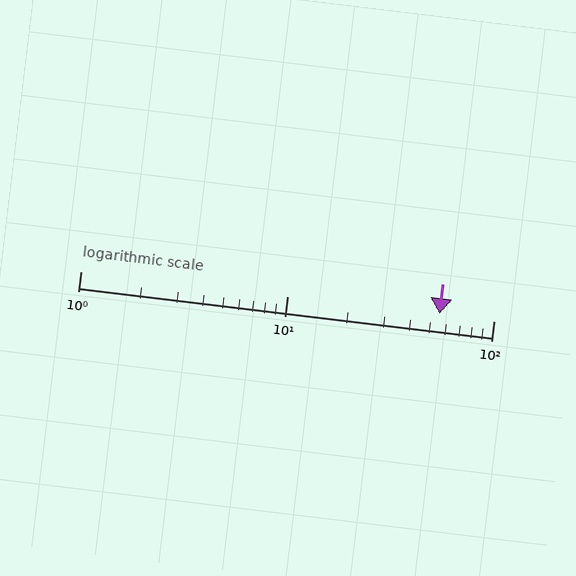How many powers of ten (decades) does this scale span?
The scale spans 2 decades, from 1 to 100.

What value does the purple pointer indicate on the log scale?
The pointer indicates approximately 55.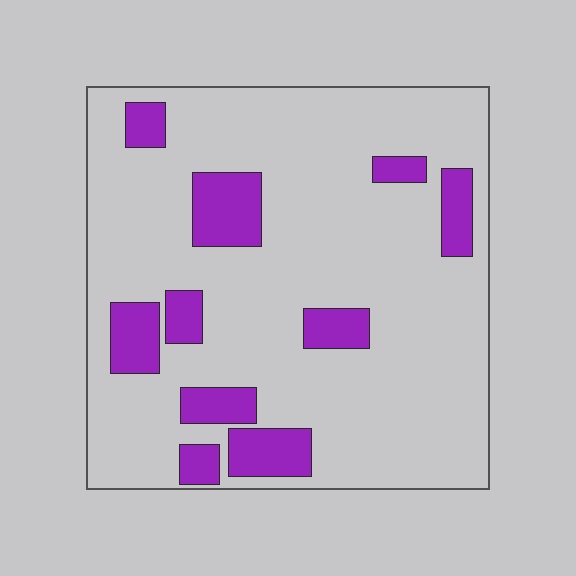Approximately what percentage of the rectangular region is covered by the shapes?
Approximately 15%.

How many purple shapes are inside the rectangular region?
10.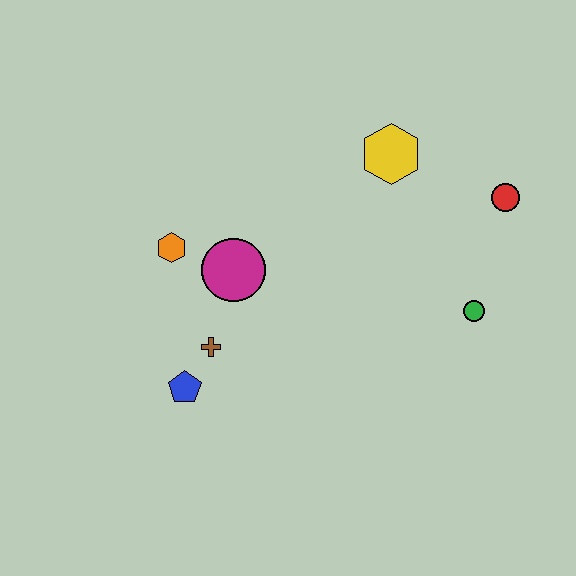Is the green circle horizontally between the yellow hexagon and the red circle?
Yes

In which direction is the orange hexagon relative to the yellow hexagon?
The orange hexagon is to the left of the yellow hexagon.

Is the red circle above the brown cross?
Yes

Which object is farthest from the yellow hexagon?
The blue pentagon is farthest from the yellow hexagon.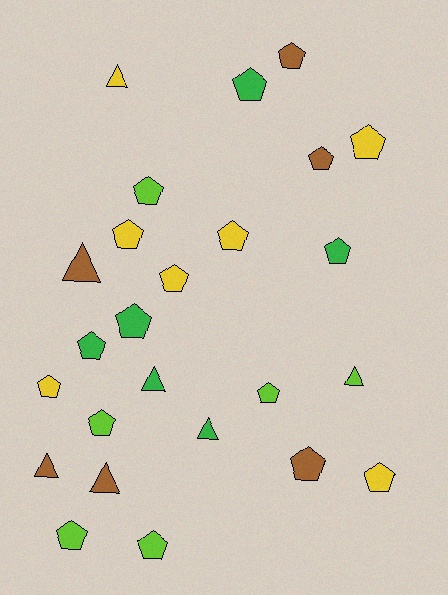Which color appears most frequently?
Yellow, with 7 objects.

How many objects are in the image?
There are 25 objects.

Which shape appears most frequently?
Pentagon, with 18 objects.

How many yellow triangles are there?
There is 1 yellow triangle.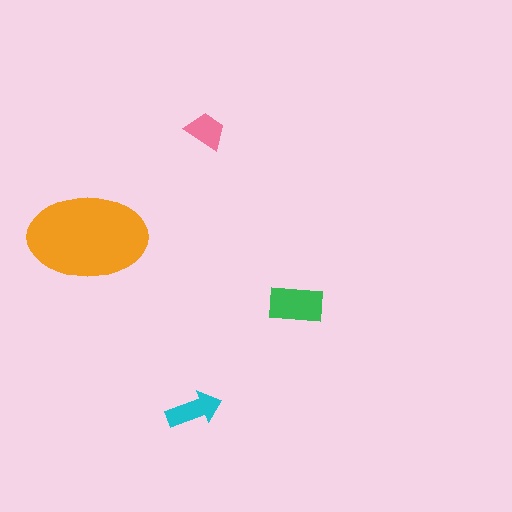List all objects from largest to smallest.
The orange ellipse, the green rectangle, the cyan arrow, the pink trapezoid.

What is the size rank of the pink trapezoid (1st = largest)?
4th.